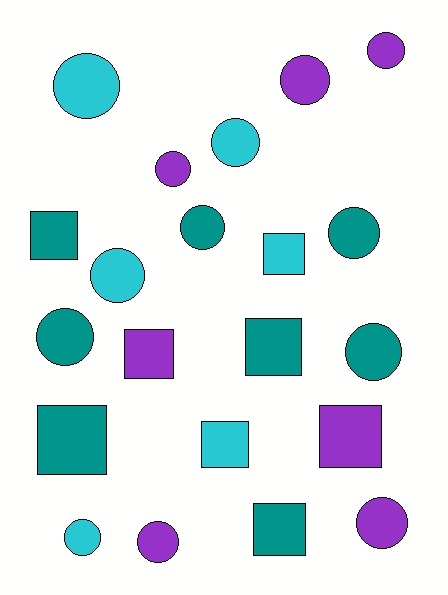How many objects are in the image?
There are 21 objects.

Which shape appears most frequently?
Circle, with 13 objects.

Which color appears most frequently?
Teal, with 8 objects.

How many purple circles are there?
There are 5 purple circles.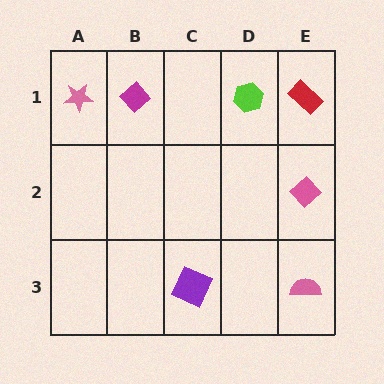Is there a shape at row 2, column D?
No, that cell is empty.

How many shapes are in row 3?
2 shapes.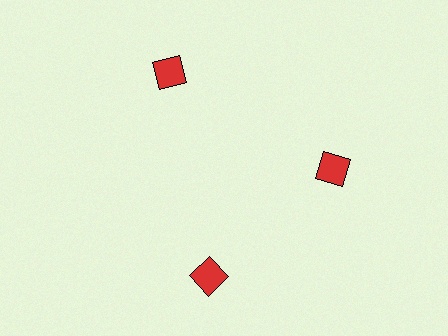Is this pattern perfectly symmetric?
No. The 3 red squares are arranged in a ring, but one element near the 7 o'clock position is rotated out of alignment along the ring, breaking the 3-fold rotational symmetry.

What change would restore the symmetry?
The symmetry would be restored by rotating it back into even spacing with its neighbors so that all 3 squares sit at equal angles and equal distance from the center.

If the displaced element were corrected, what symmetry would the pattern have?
It would have 3-fold rotational symmetry — the pattern would map onto itself every 120 degrees.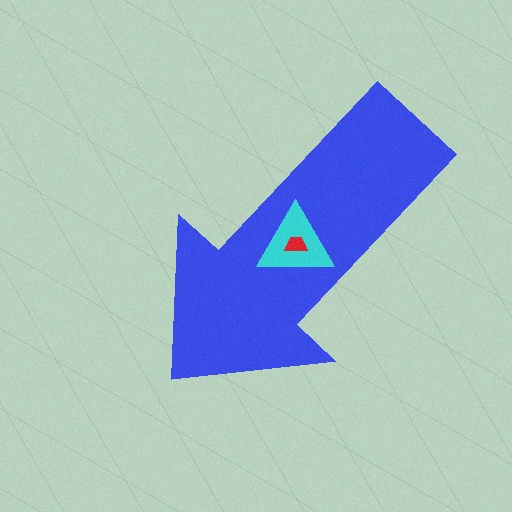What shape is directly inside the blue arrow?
The cyan triangle.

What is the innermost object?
The red trapezoid.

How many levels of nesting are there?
3.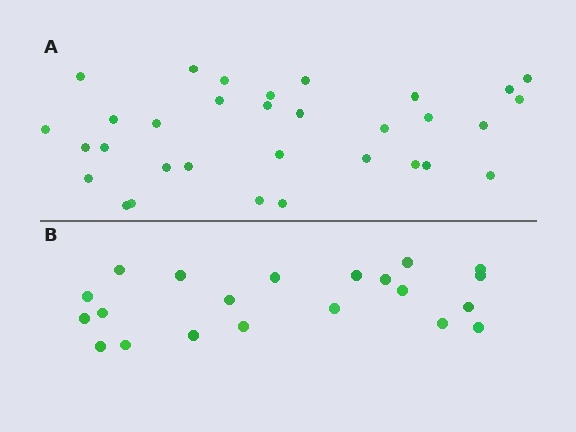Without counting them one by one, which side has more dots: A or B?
Region A (the top region) has more dots.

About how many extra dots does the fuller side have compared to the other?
Region A has roughly 12 or so more dots than region B.